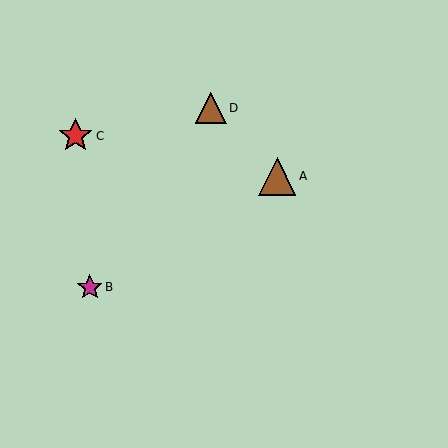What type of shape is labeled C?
Shape C is a red star.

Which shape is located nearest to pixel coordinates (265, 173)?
The brown triangle (labeled A) at (277, 176) is nearest to that location.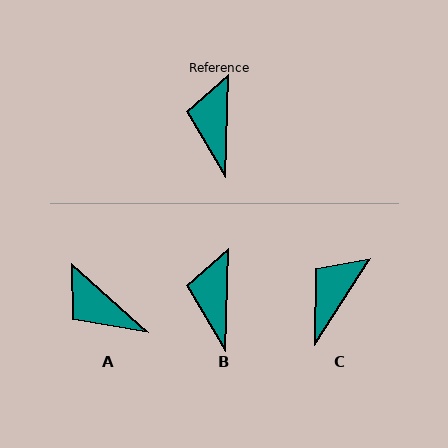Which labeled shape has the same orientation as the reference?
B.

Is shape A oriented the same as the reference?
No, it is off by about 50 degrees.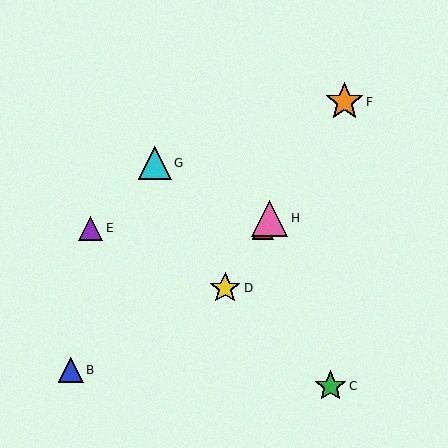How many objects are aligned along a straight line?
4 objects (A, D, F, H) are aligned along a straight line.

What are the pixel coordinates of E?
Object E is at (90, 228).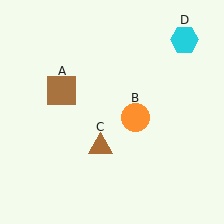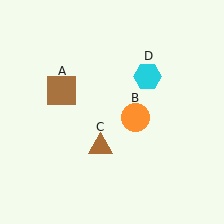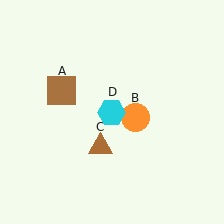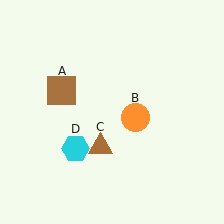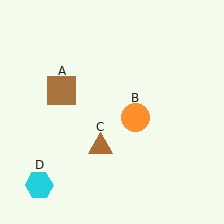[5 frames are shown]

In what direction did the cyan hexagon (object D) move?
The cyan hexagon (object D) moved down and to the left.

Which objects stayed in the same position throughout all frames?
Brown square (object A) and orange circle (object B) and brown triangle (object C) remained stationary.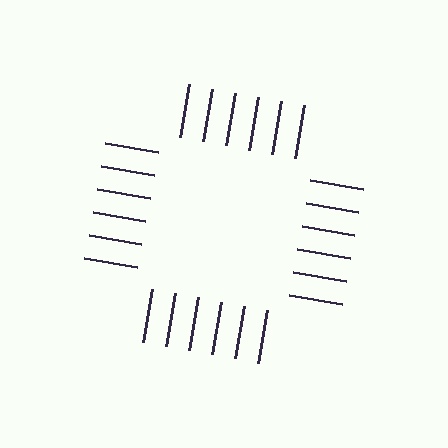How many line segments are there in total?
24 — 6 along each of the 4 edges.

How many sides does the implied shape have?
4 sides — the line-ends trace a square.